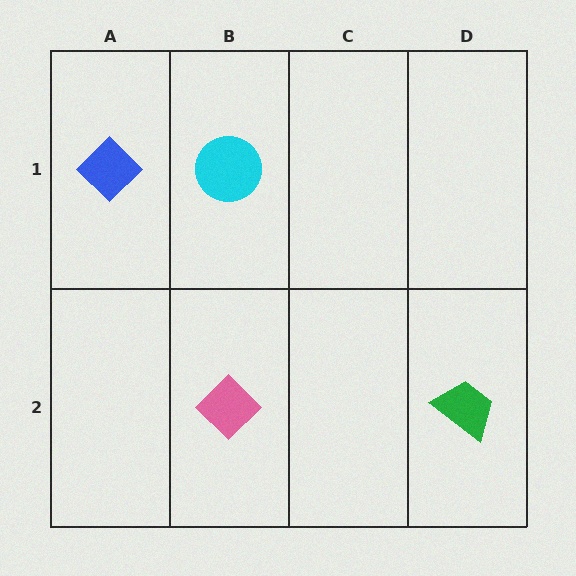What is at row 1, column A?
A blue diamond.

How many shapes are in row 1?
2 shapes.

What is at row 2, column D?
A green trapezoid.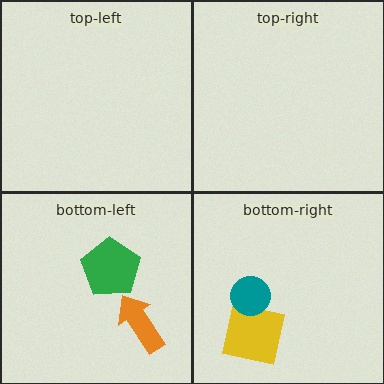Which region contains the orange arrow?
The bottom-left region.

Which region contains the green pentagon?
The bottom-left region.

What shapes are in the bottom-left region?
The orange arrow, the green pentagon.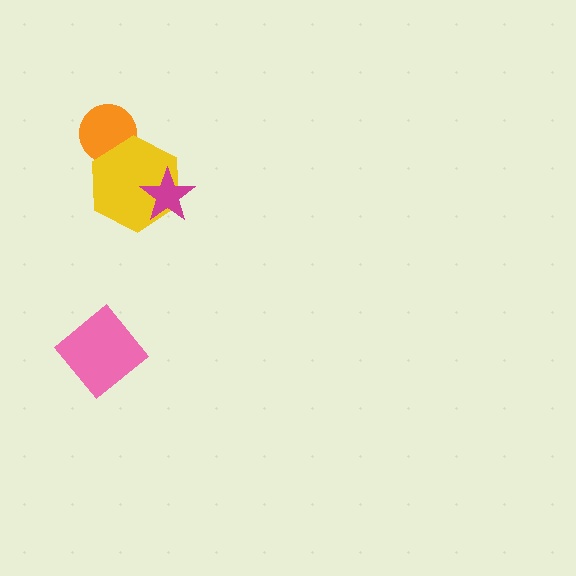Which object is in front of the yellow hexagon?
The magenta star is in front of the yellow hexagon.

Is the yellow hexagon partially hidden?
Yes, it is partially covered by another shape.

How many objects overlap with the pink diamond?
0 objects overlap with the pink diamond.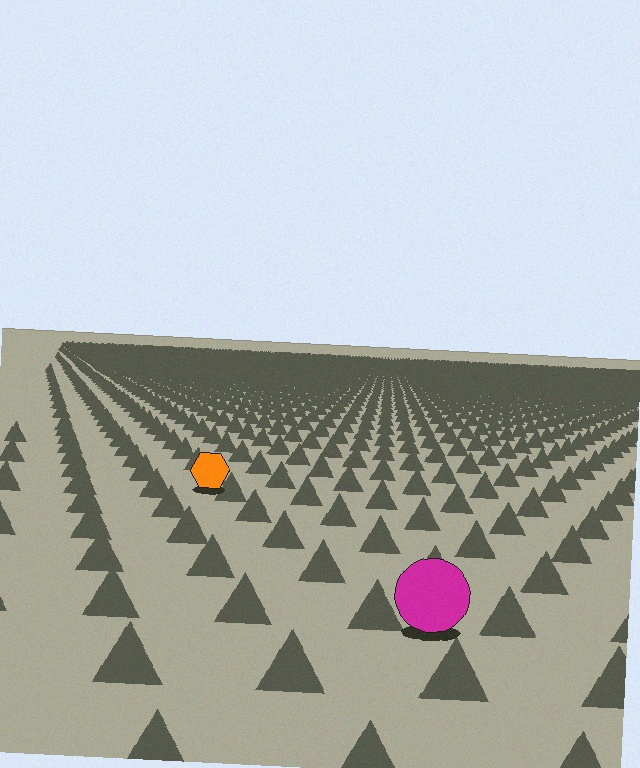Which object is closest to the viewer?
The magenta circle is closest. The texture marks near it are larger and more spread out.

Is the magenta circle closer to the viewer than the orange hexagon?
Yes. The magenta circle is closer — you can tell from the texture gradient: the ground texture is coarser near it.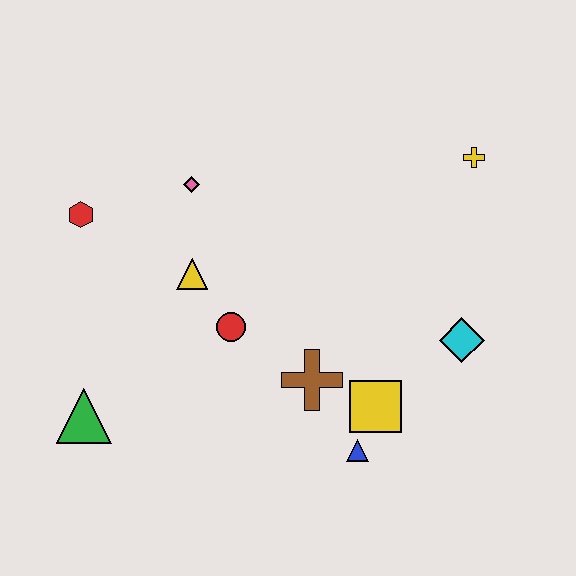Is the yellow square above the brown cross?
No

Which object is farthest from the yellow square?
The red hexagon is farthest from the yellow square.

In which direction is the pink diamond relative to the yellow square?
The pink diamond is above the yellow square.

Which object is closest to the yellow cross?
The cyan diamond is closest to the yellow cross.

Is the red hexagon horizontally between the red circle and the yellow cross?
No